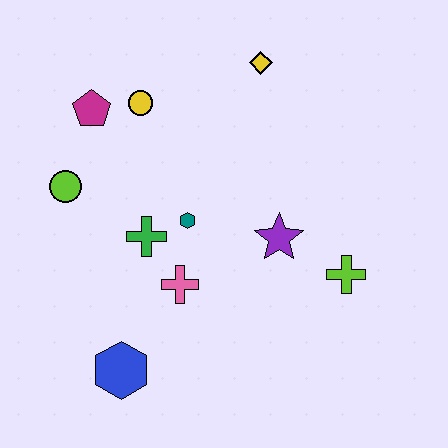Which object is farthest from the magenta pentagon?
The lime cross is farthest from the magenta pentagon.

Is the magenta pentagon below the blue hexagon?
No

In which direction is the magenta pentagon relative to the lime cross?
The magenta pentagon is to the left of the lime cross.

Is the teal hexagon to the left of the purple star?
Yes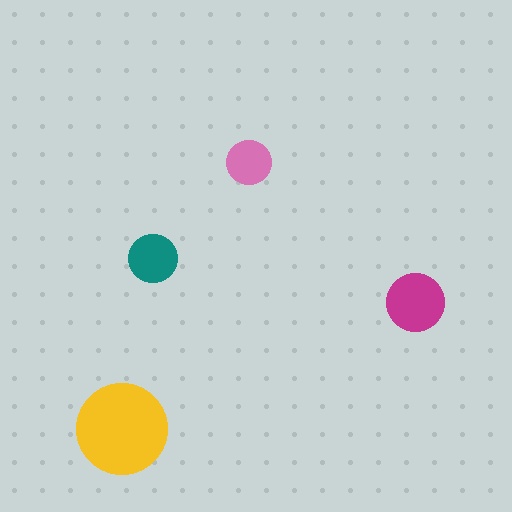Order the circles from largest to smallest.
the yellow one, the magenta one, the teal one, the pink one.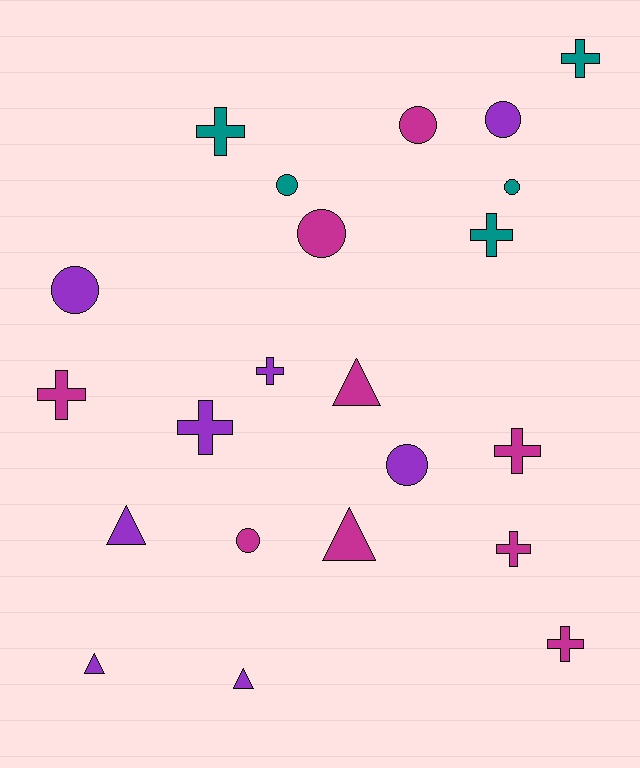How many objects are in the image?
There are 22 objects.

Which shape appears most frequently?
Cross, with 9 objects.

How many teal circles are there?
There are 2 teal circles.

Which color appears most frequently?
Magenta, with 9 objects.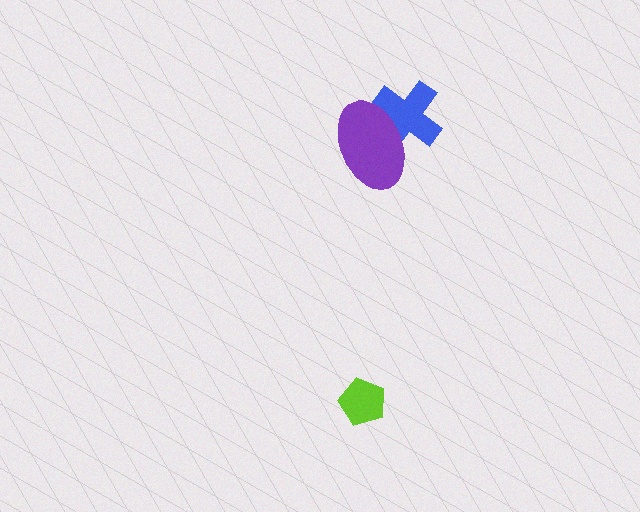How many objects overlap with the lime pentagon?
0 objects overlap with the lime pentagon.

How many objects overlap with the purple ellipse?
1 object overlaps with the purple ellipse.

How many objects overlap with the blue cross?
1 object overlaps with the blue cross.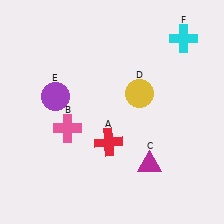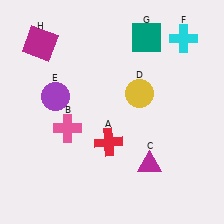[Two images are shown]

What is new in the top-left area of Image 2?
A magenta square (H) was added in the top-left area of Image 2.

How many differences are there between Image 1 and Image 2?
There are 2 differences between the two images.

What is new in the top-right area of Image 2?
A teal square (G) was added in the top-right area of Image 2.